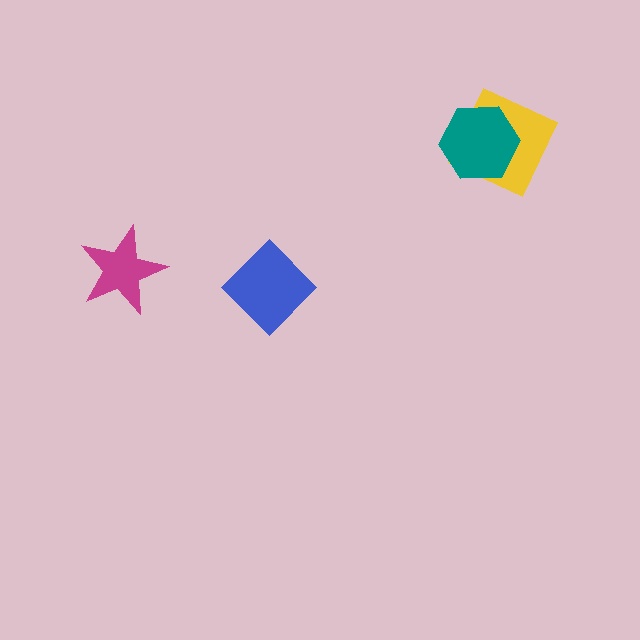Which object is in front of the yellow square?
The teal hexagon is in front of the yellow square.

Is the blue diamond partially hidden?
No, no other shape covers it.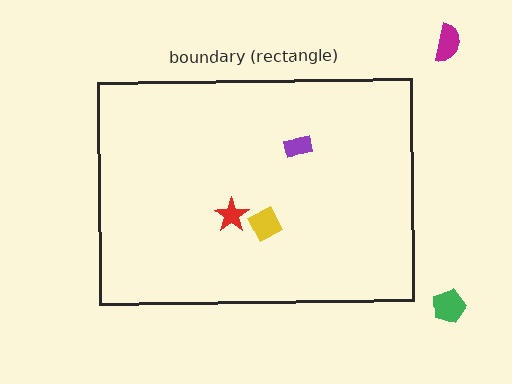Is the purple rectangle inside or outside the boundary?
Inside.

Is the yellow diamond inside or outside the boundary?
Inside.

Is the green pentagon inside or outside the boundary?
Outside.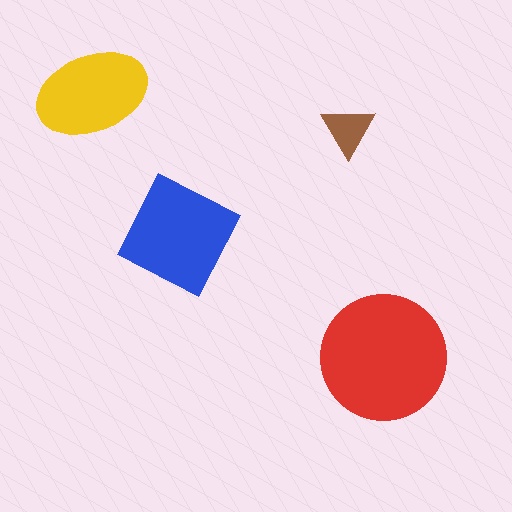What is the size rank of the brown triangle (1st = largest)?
4th.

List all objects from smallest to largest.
The brown triangle, the yellow ellipse, the blue diamond, the red circle.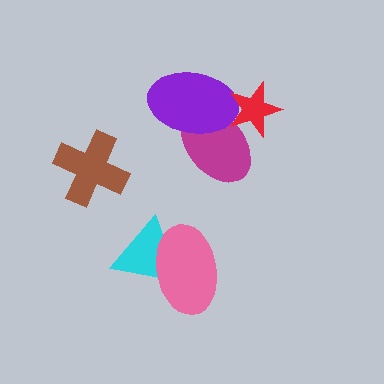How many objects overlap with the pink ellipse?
1 object overlaps with the pink ellipse.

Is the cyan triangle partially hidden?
Yes, it is partially covered by another shape.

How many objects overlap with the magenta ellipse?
2 objects overlap with the magenta ellipse.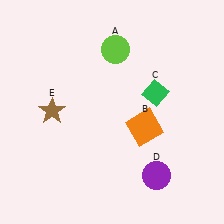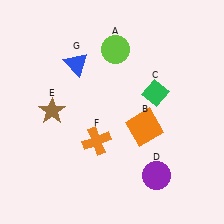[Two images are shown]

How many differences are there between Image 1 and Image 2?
There are 2 differences between the two images.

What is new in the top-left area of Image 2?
A blue triangle (G) was added in the top-left area of Image 2.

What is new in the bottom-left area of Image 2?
An orange cross (F) was added in the bottom-left area of Image 2.